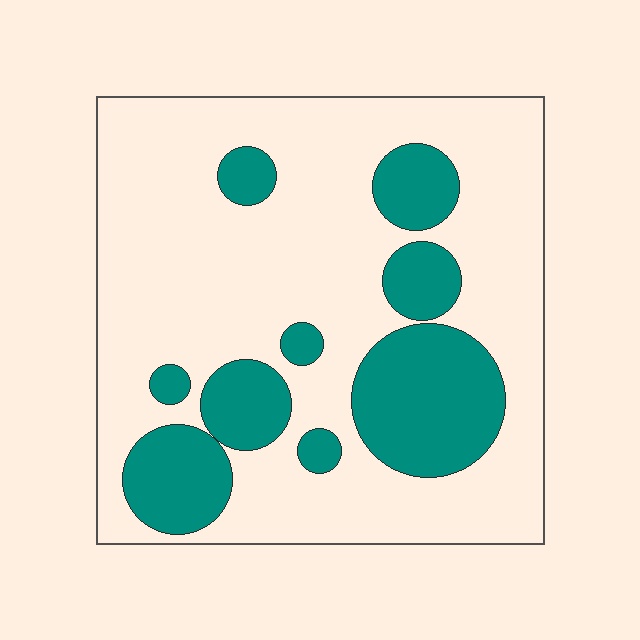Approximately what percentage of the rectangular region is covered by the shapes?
Approximately 25%.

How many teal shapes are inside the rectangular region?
9.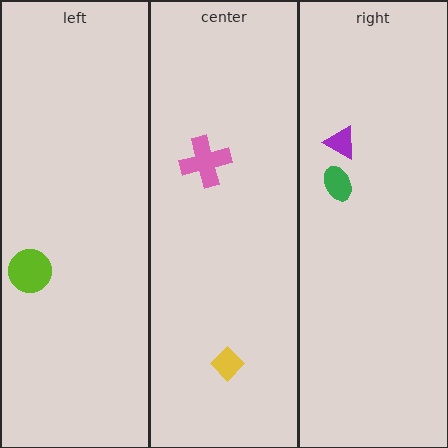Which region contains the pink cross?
The center region.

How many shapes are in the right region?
2.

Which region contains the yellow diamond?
The center region.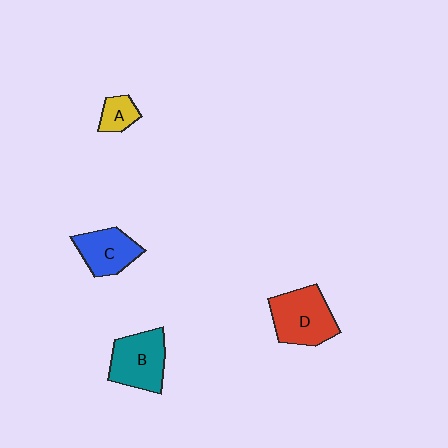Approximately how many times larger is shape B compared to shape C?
Approximately 1.2 times.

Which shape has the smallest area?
Shape A (yellow).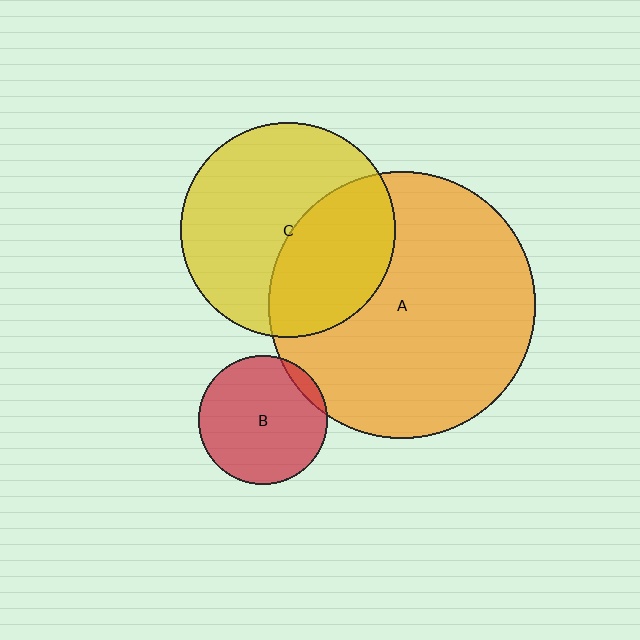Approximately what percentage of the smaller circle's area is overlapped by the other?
Approximately 5%.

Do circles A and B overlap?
Yes.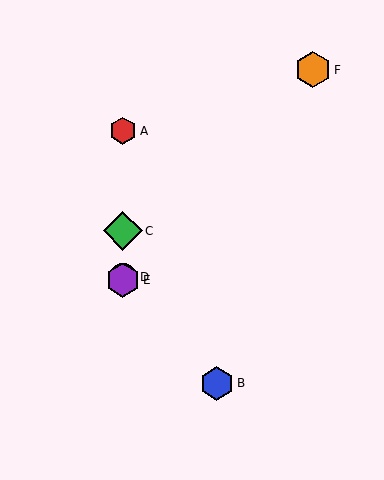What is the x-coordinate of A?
Object A is at x≈123.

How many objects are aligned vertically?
4 objects (A, C, D, E) are aligned vertically.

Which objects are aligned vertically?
Objects A, C, D, E are aligned vertically.